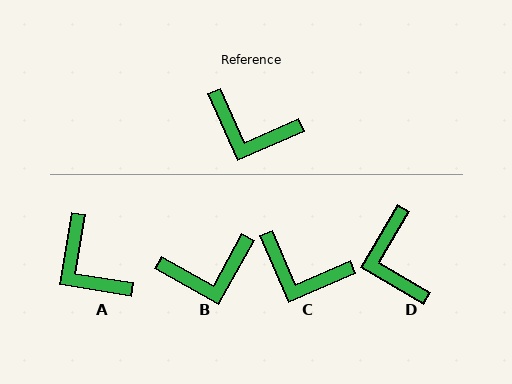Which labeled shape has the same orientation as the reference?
C.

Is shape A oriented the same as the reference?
No, it is off by about 33 degrees.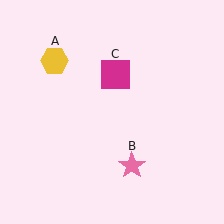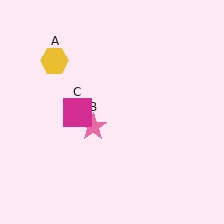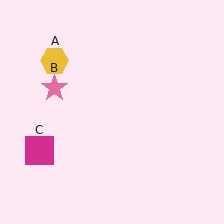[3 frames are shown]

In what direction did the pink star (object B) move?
The pink star (object B) moved up and to the left.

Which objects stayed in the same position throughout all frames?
Yellow hexagon (object A) remained stationary.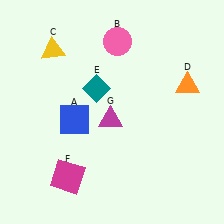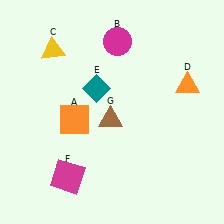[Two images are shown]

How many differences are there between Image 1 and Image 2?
There are 3 differences between the two images.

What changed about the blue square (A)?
In Image 1, A is blue. In Image 2, it changed to orange.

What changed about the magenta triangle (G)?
In Image 1, G is magenta. In Image 2, it changed to brown.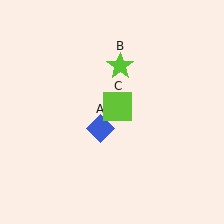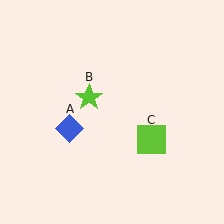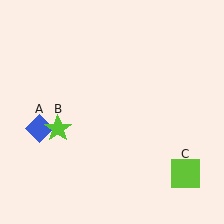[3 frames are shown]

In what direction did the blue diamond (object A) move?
The blue diamond (object A) moved left.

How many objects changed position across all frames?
3 objects changed position: blue diamond (object A), lime star (object B), lime square (object C).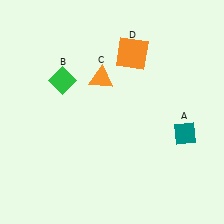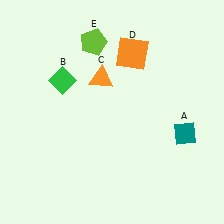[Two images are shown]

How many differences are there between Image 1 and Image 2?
There is 1 difference between the two images.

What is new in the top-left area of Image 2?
A lime pentagon (E) was added in the top-left area of Image 2.